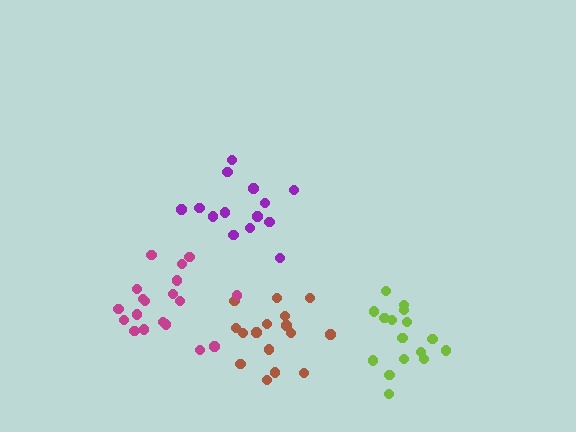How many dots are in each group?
Group 1: 16 dots, Group 2: 19 dots, Group 3: 16 dots, Group 4: 14 dots (65 total).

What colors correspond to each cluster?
The clusters are colored: brown, magenta, lime, purple.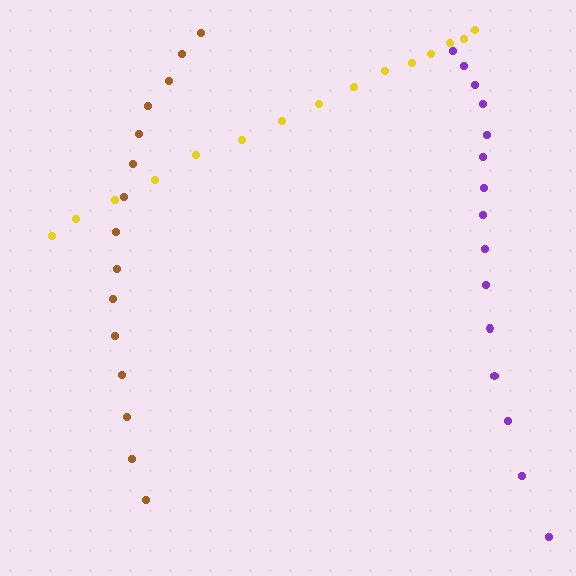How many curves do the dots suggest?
There are 3 distinct paths.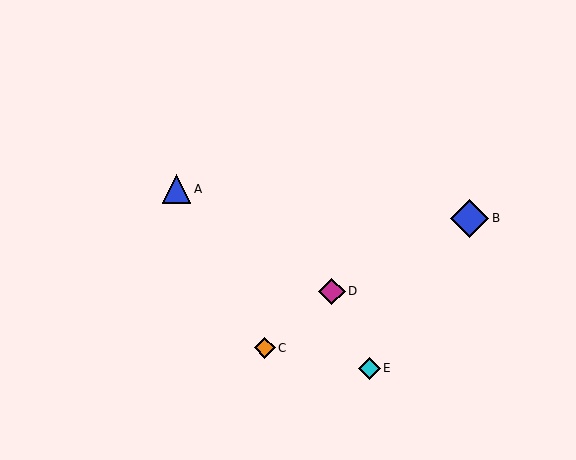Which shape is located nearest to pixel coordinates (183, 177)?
The blue triangle (labeled A) at (177, 189) is nearest to that location.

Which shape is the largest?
The blue diamond (labeled B) is the largest.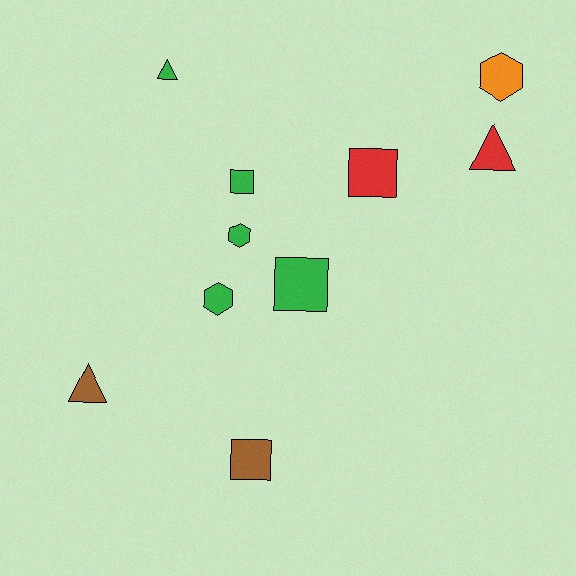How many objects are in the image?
There are 10 objects.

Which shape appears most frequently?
Square, with 4 objects.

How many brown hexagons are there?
There are no brown hexagons.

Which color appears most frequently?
Green, with 5 objects.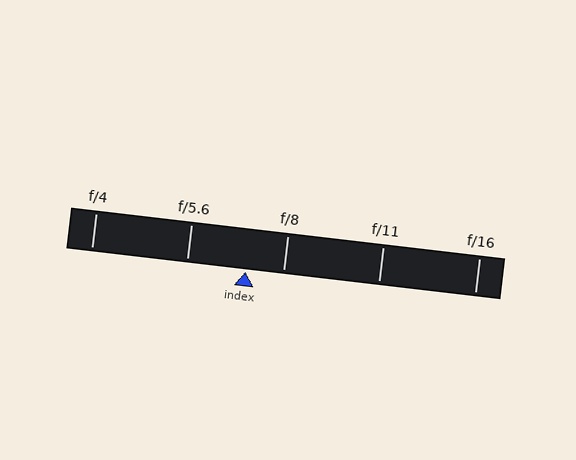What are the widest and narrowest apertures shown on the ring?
The widest aperture shown is f/4 and the narrowest is f/16.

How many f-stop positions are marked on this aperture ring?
There are 5 f-stop positions marked.